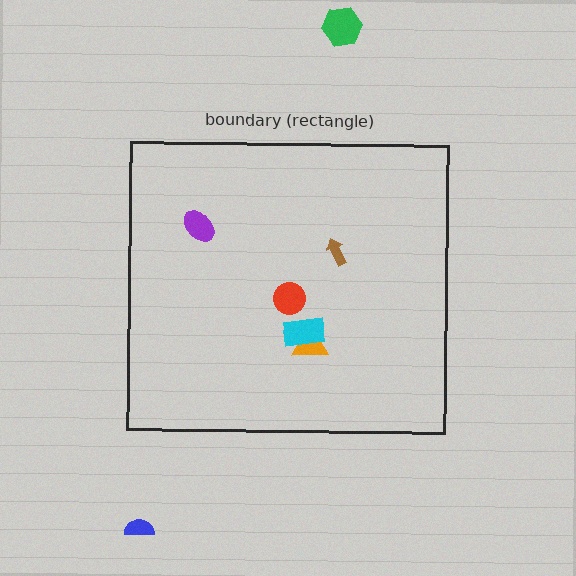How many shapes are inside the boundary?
5 inside, 2 outside.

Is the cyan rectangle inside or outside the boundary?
Inside.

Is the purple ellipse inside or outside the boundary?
Inside.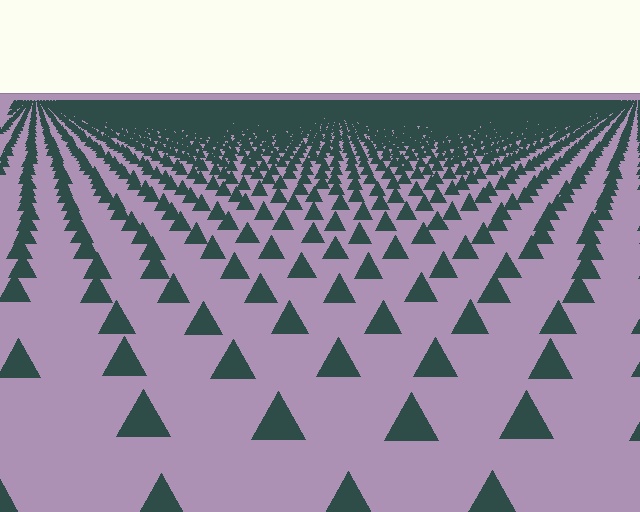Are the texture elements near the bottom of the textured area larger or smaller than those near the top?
Larger. Near the bottom, elements are closer to the viewer and appear at a bigger on-screen size.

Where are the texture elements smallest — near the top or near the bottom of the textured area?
Near the top.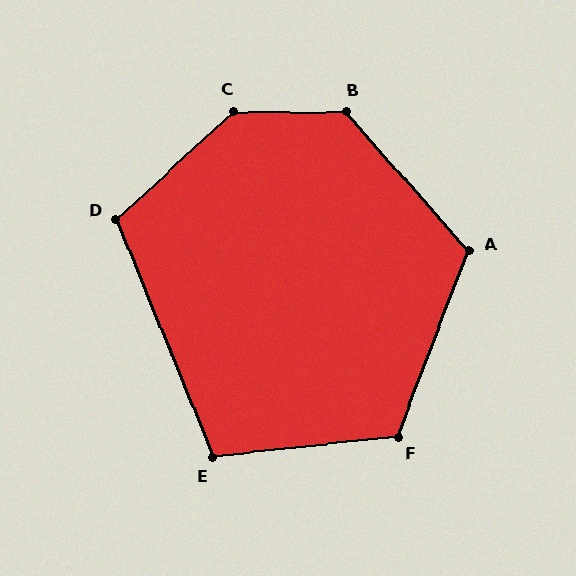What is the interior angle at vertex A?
Approximately 117 degrees (obtuse).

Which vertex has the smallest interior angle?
E, at approximately 106 degrees.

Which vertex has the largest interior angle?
C, at approximately 137 degrees.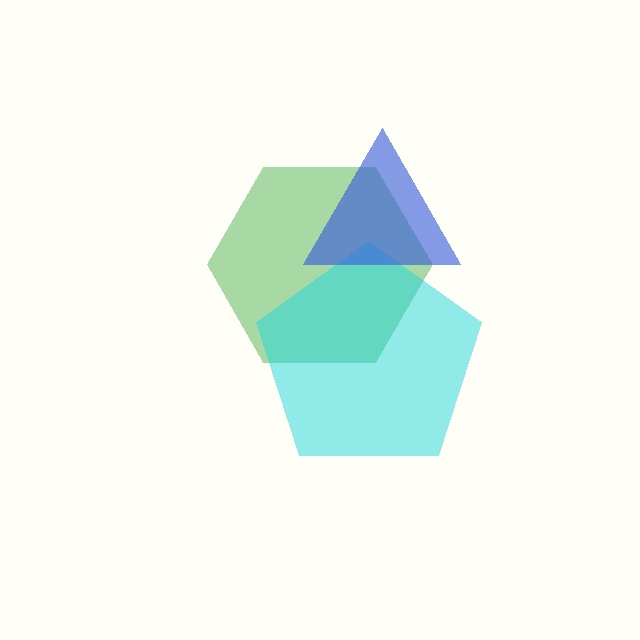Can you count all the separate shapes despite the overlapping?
Yes, there are 3 separate shapes.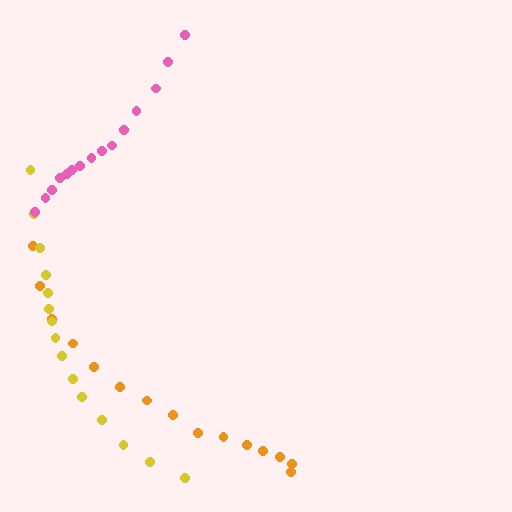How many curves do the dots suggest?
There are 3 distinct paths.